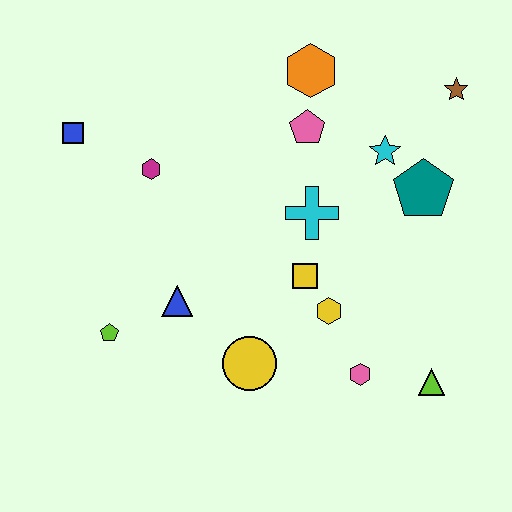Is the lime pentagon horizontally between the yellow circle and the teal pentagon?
No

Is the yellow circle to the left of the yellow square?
Yes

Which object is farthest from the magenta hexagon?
The lime triangle is farthest from the magenta hexagon.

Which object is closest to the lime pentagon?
The blue triangle is closest to the lime pentagon.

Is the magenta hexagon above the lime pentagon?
Yes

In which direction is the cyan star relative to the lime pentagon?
The cyan star is to the right of the lime pentagon.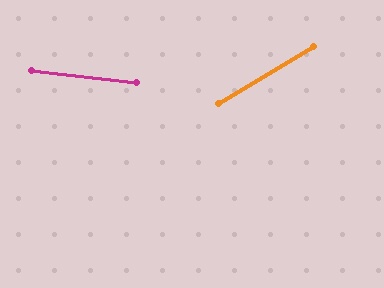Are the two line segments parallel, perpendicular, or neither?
Neither parallel nor perpendicular — they differ by about 37°.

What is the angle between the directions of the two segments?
Approximately 37 degrees.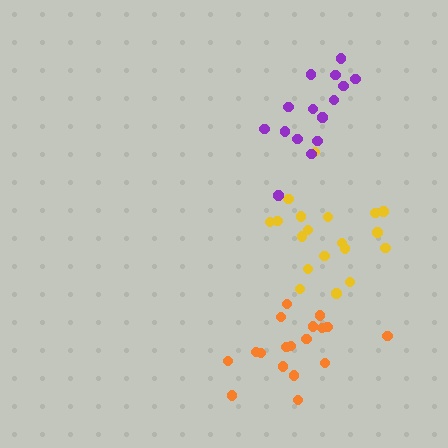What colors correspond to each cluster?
The clusters are colored: orange, yellow, purple.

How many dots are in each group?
Group 1: 18 dots, Group 2: 19 dots, Group 3: 15 dots (52 total).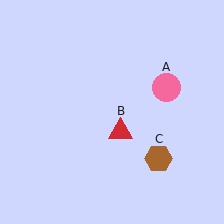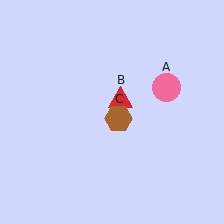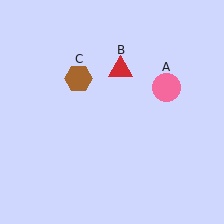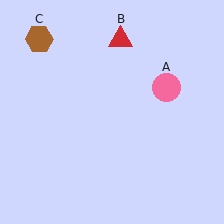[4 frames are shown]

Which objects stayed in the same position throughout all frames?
Pink circle (object A) remained stationary.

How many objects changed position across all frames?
2 objects changed position: red triangle (object B), brown hexagon (object C).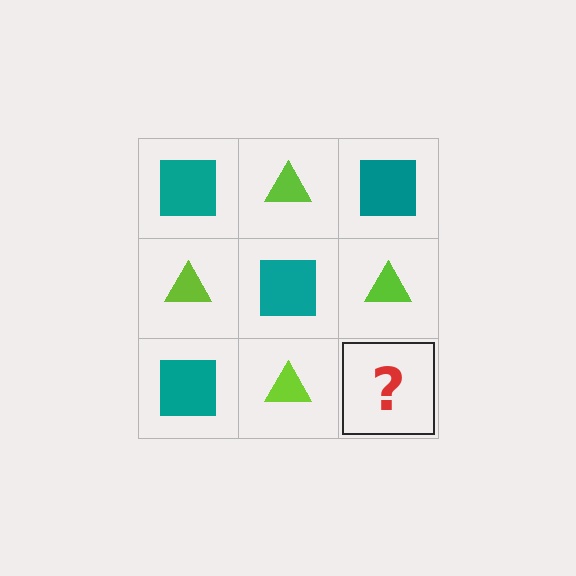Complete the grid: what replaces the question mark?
The question mark should be replaced with a teal square.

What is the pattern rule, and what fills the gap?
The rule is that it alternates teal square and lime triangle in a checkerboard pattern. The gap should be filled with a teal square.